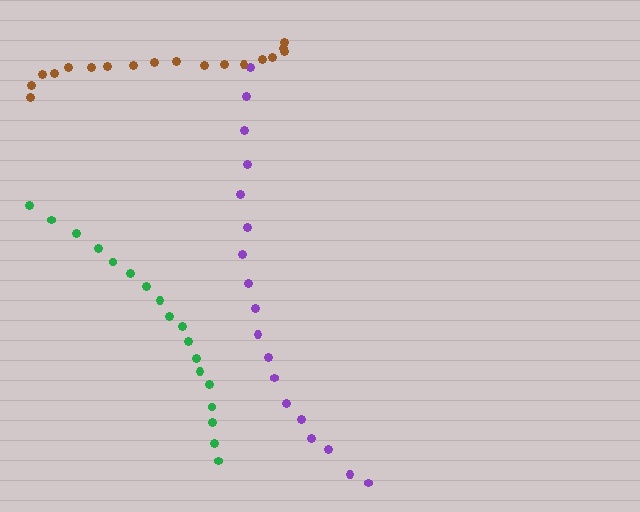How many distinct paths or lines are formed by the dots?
There are 3 distinct paths.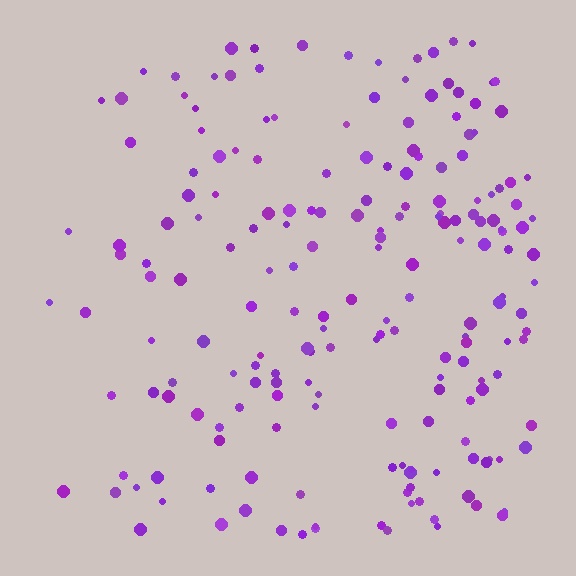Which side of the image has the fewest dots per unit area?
The left.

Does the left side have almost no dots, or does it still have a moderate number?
Still a moderate number, just noticeably fewer than the right.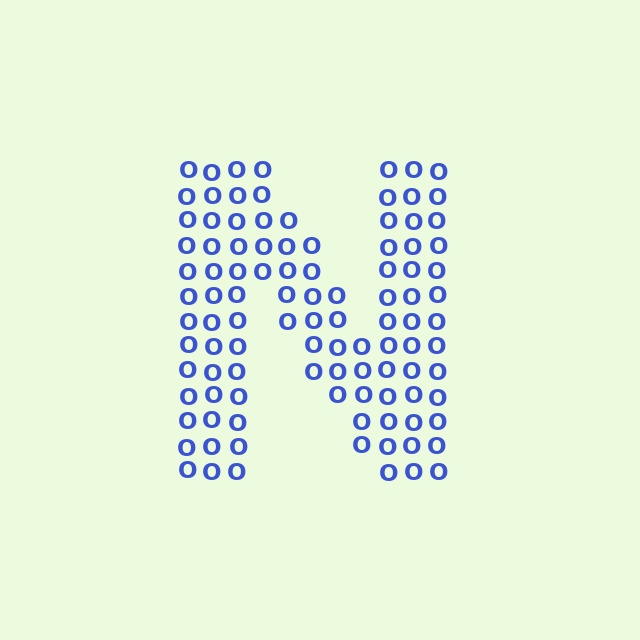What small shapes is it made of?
It is made of small letter O's.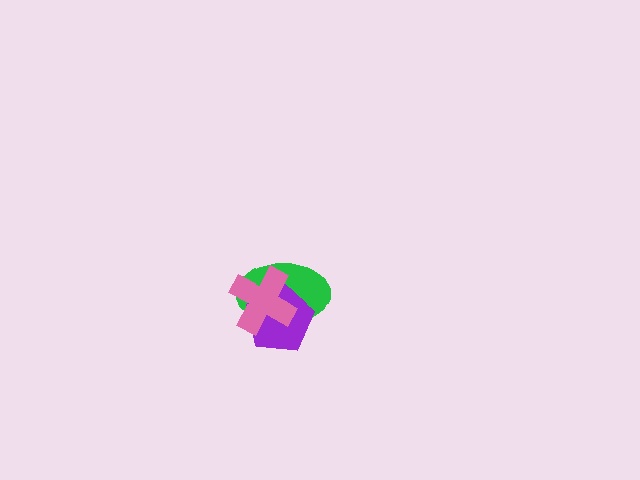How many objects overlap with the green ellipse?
2 objects overlap with the green ellipse.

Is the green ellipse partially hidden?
Yes, it is partially covered by another shape.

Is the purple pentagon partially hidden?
Yes, it is partially covered by another shape.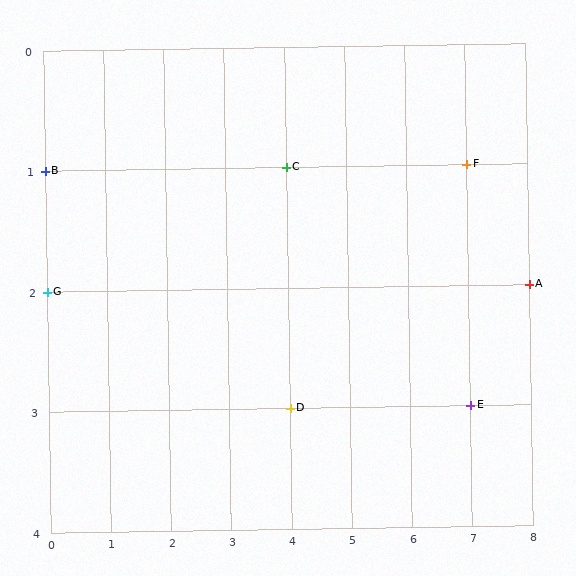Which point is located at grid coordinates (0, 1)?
Point B is at (0, 1).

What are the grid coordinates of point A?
Point A is at grid coordinates (8, 2).